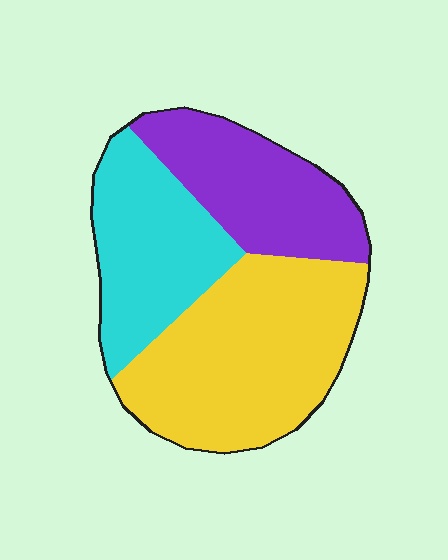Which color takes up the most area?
Yellow, at roughly 45%.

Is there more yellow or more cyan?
Yellow.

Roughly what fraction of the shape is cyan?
Cyan covers roughly 30% of the shape.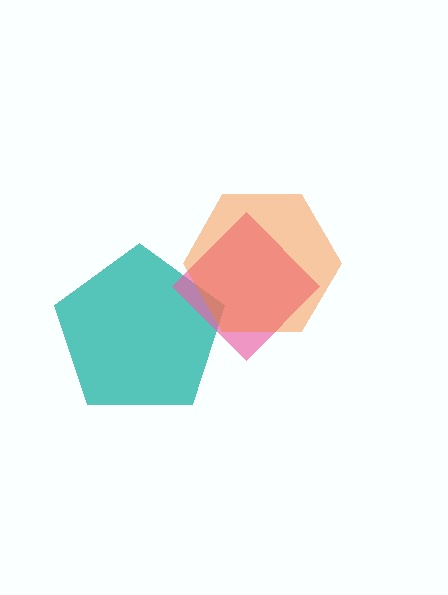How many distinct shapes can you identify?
There are 3 distinct shapes: a teal pentagon, a pink diamond, an orange hexagon.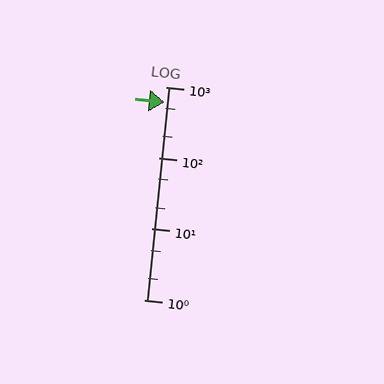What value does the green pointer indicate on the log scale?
The pointer indicates approximately 610.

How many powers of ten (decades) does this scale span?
The scale spans 3 decades, from 1 to 1000.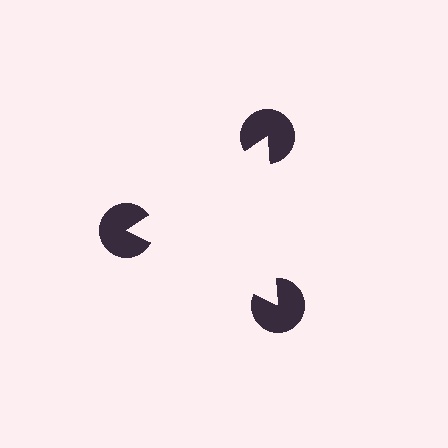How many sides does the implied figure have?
3 sides.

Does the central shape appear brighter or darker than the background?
It typically appears slightly brighter than the background, even though no actual brightness change is drawn.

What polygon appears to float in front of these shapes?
An illusory triangle — its edges are inferred from the aligned wedge cuts in the pac-man discs, not physically drawn.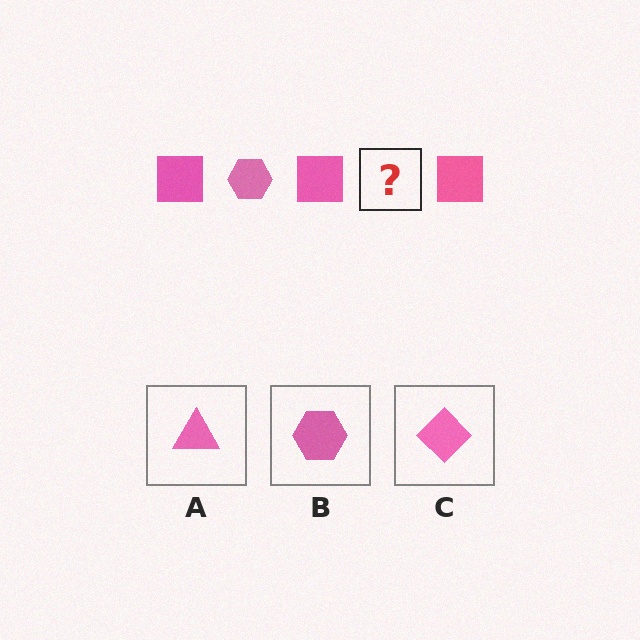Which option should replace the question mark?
Option B.